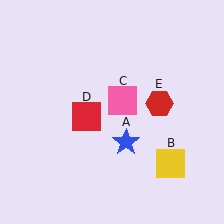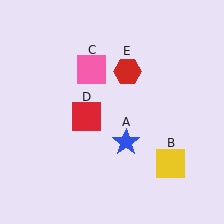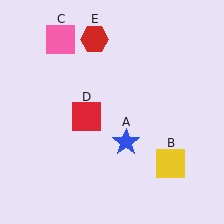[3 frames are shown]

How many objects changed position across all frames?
2 objects changed position: pink square (object C), red hexagon (object E).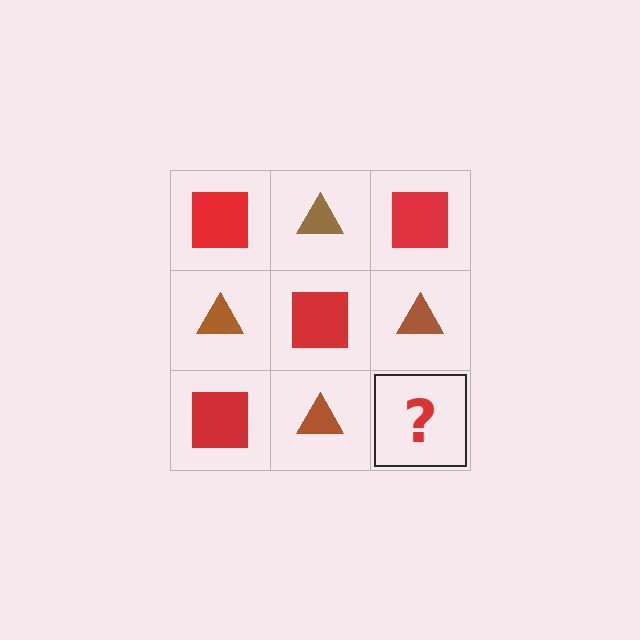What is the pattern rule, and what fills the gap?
The rule is that it alternates red square and brown triangle in a checkerboard pattern. The gap should be filled with a red square.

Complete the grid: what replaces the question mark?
The question mark should be replaced with a red square.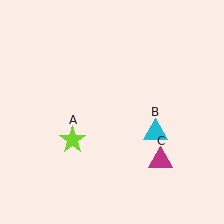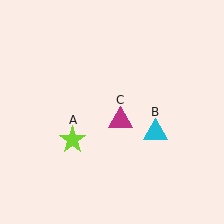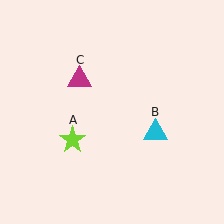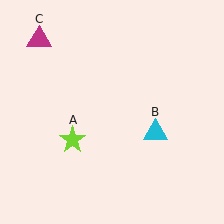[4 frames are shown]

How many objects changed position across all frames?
1 object changed position: magenta triangle (object C).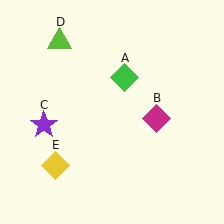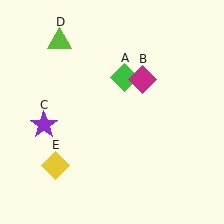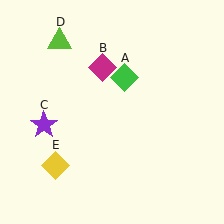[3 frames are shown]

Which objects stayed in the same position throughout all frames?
Green diamond (object A) and purple star (object C) and lime triangle (object D) and yellow diamond (object E) remained stationary.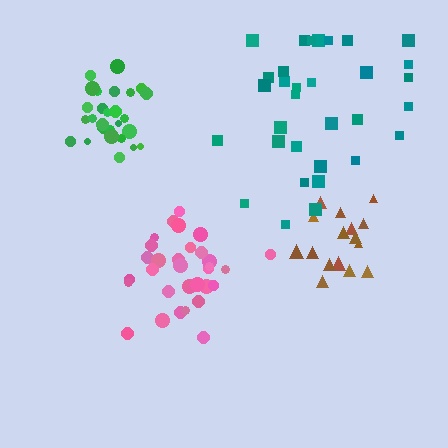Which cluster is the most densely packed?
Green.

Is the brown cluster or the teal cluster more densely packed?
Brown.